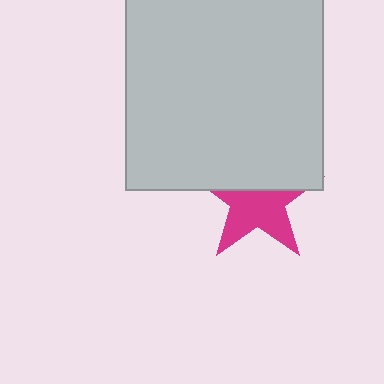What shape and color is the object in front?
The object in front is a light gray square.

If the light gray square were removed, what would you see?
You would see the complete magenta star.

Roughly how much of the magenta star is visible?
About half of it is visible (roughly 55%).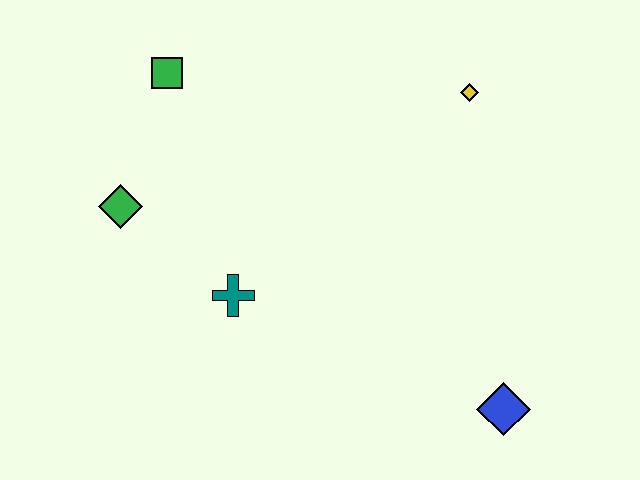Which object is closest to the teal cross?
The green diamond is closest to the teal cross.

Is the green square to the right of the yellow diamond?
No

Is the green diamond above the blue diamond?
Yes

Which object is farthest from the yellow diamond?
The green diamond is farthest from the yellow diamond.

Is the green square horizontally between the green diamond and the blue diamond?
Yes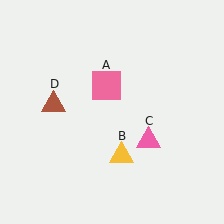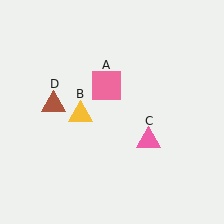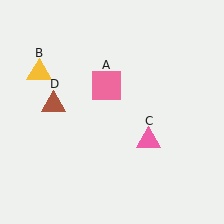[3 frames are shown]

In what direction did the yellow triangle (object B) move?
The yellow triangle (object B) moved up and to the left.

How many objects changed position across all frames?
1 object changed position: yellow triangle (object B).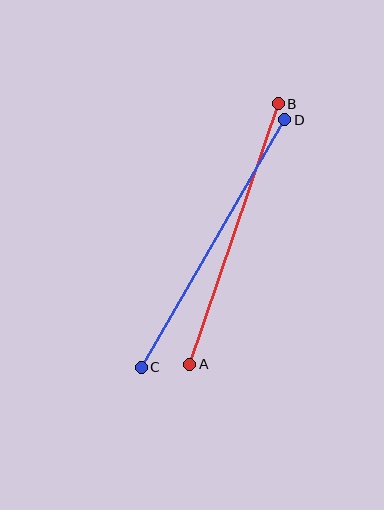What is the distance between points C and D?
The distance is approximately 286 pixels.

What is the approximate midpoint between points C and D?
The midpoint is at approximately (213, 243) pixels.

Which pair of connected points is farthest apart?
Points C and D are farthest apart.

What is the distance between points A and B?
The distance is approximately 275 pixels.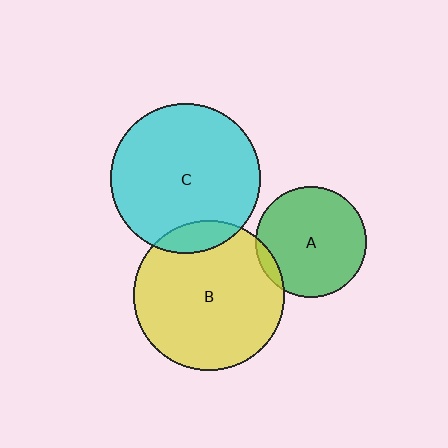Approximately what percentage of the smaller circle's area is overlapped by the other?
Approximately 5%.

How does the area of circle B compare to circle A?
Approximately 1.8 times.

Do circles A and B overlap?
Yes.